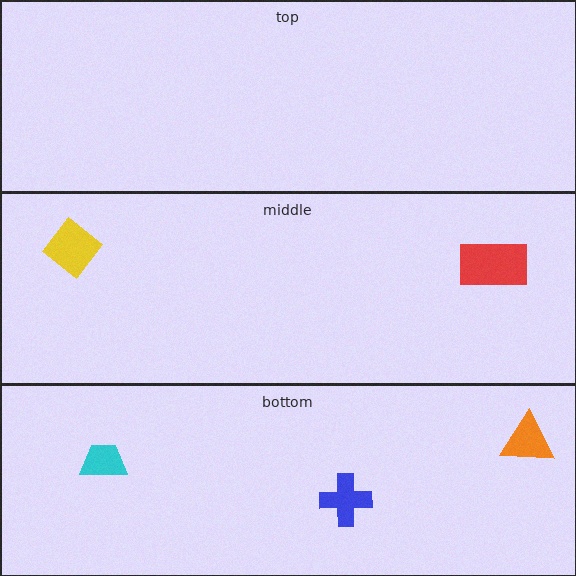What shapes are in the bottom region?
The blue cross, the cyan trapezoid, the orange triangle.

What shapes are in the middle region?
The yellow diamond, the red rectangle.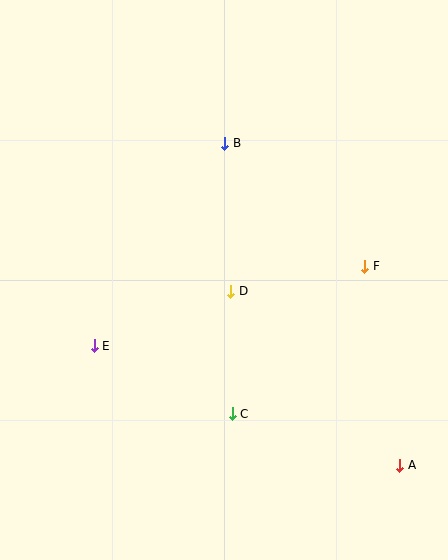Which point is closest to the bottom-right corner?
Point A is closest to the bottom-right corner.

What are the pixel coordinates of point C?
Point C is at (232, 414).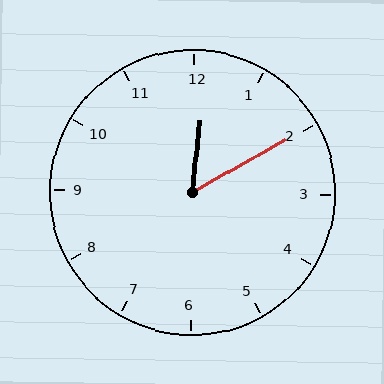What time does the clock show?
12:10.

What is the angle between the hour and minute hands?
Approximately 55 degrees.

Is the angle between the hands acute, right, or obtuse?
It is acute.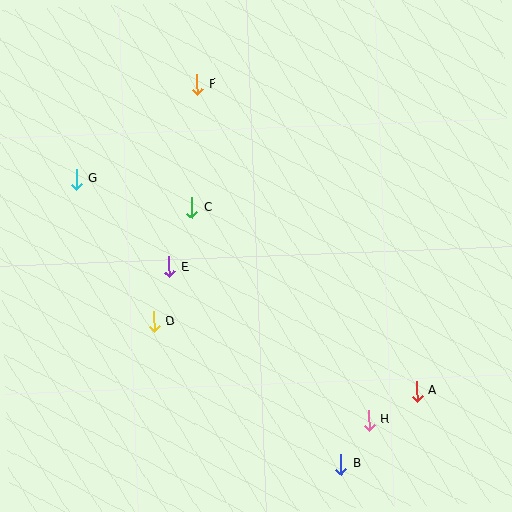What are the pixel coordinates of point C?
Point C is at (192, 208).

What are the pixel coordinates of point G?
Point G is at (76, 179).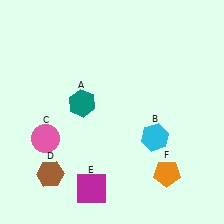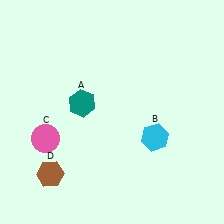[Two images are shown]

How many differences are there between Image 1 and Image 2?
There are 2 differences between the two images.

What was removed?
The magenta square (E), the orange pentagon (F) were removed in Image 2.